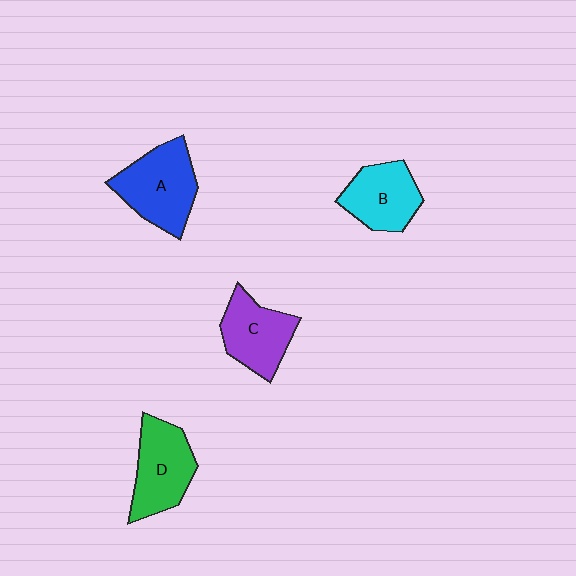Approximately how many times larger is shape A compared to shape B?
Approximately 1.3 times.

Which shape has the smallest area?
Shape B (cyan).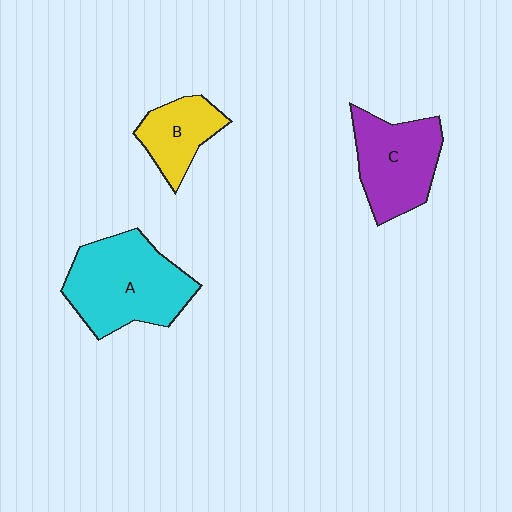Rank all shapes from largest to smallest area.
From largest to smallest: A (cyan), C (purple), B (yellow).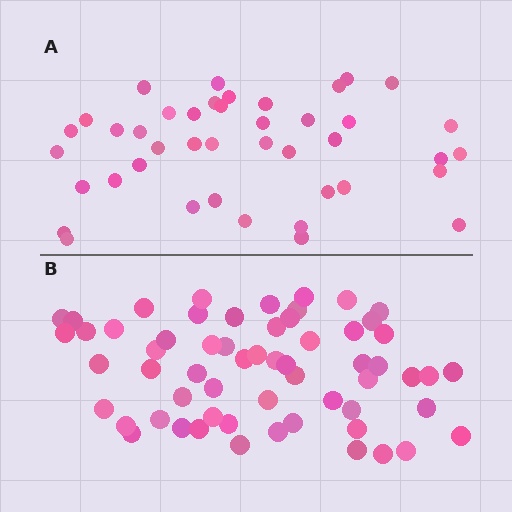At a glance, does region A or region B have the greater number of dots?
Region B (the bottom region) has more dots.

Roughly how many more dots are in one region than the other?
Region B has approximately 20 more dots than region A.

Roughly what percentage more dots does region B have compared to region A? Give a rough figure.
About 45% more.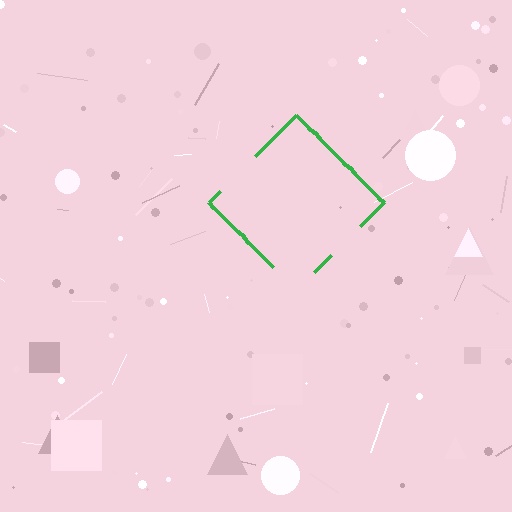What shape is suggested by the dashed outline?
The dashed outline suggests a diamond.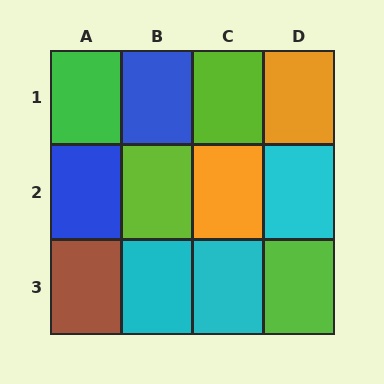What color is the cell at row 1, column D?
Orange.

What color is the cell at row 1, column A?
Green.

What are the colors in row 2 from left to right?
Blue, lime, orange, cyan.